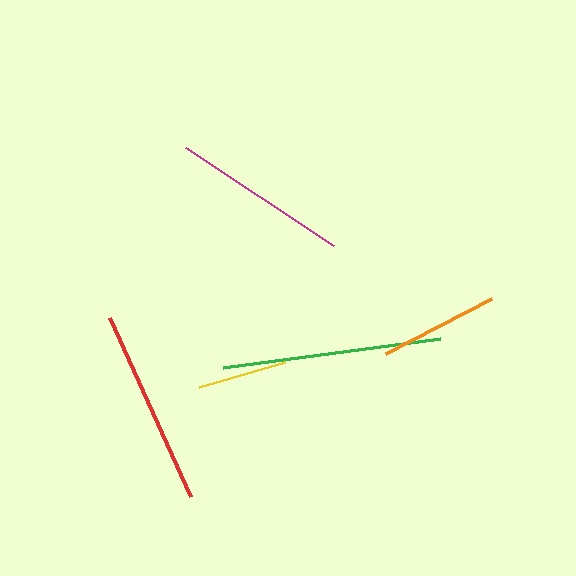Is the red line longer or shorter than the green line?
The green line is longer than the red line.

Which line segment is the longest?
The green line is the longest at approximately 219 pixels.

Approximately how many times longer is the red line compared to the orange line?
The red line is approximately 1.7 times the length of the orange line.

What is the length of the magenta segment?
The magenta segment is approximately 178 pixels long.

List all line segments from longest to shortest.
From longest to shortest: green, red, magenta, orange, yellow.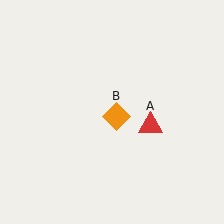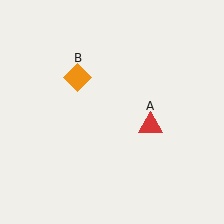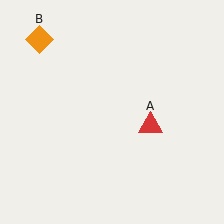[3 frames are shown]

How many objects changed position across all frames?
1 object changed position: orange diamond (object B).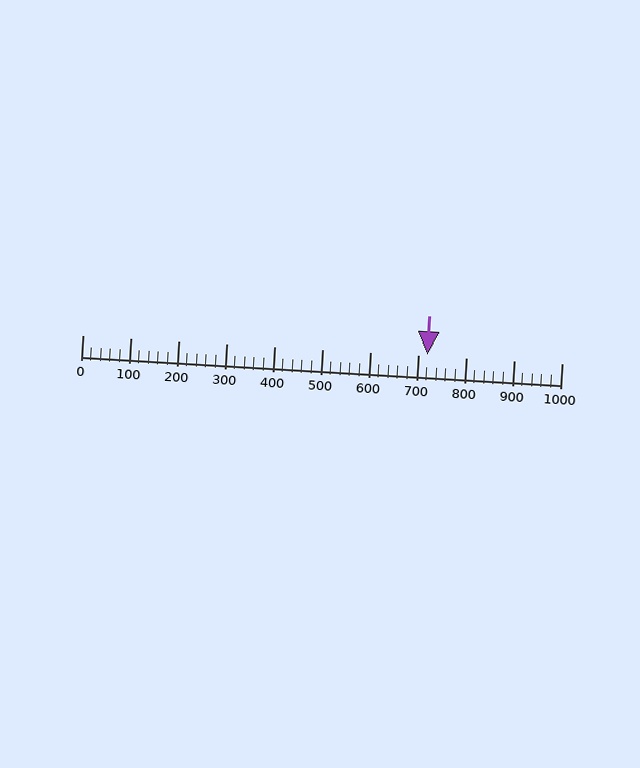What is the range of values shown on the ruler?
The ruler shows values from 0 to 1000.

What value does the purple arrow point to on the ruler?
The purple arrow points to approximately 720.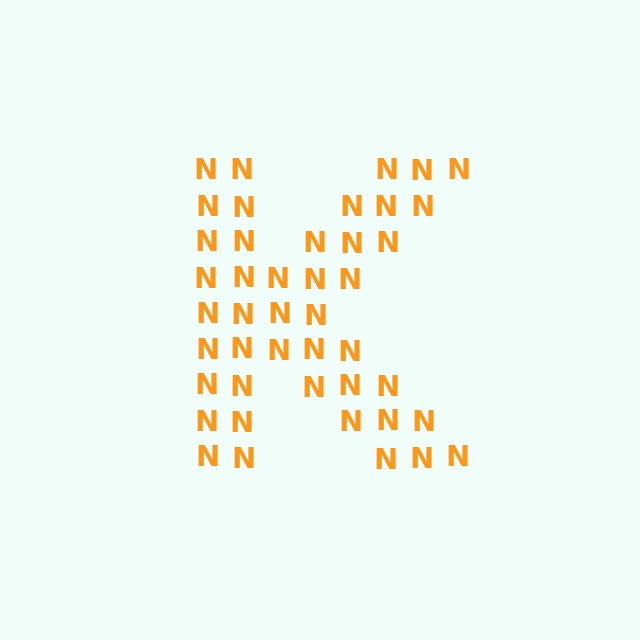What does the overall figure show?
The overall figure shows the letter K.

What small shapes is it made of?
It is made of small letter N's.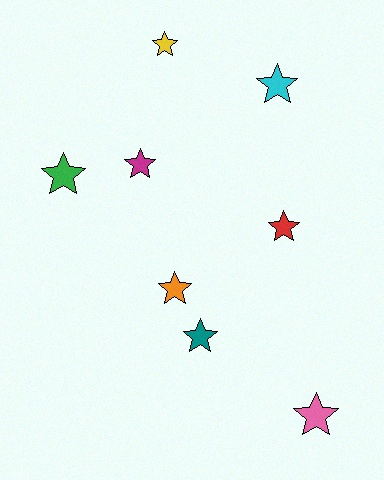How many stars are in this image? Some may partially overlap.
There are 8 stars.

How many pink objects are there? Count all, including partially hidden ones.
There is 1 pink object.